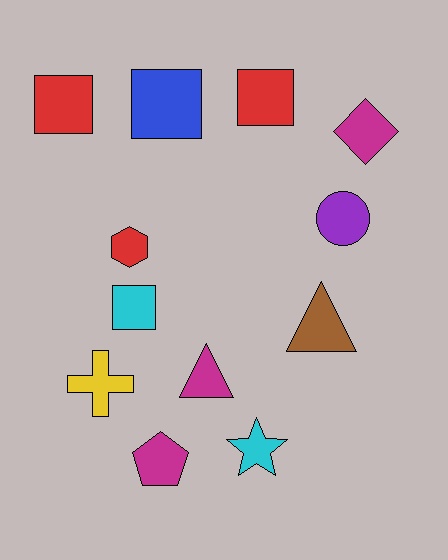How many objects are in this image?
There are 12 objects.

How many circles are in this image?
There is 1 circle.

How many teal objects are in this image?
There are no teal objects.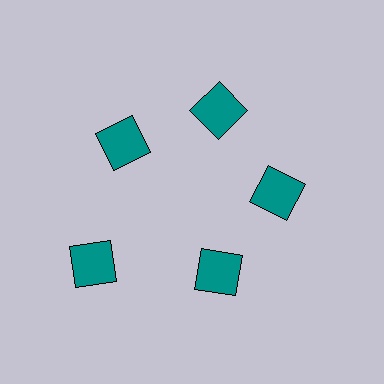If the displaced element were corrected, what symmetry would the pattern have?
It would have 5-fold rotational symmetry — the pattern would map onto itself every 72 degrees.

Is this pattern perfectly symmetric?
No. The 5 teal squares are arranged in a ring, but one element near the 8 o'clock position is pushed outward from the center, breaking the 5-fold rotational symmetry.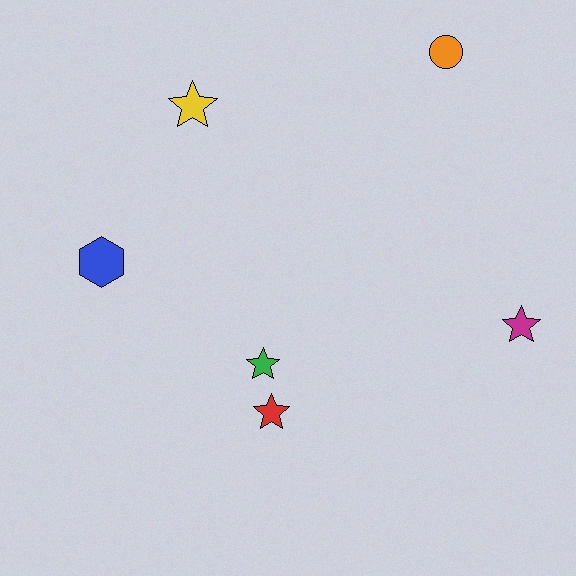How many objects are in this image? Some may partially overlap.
There are 6 objects.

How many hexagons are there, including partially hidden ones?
There is 1 hexagon.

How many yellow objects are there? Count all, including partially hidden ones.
There is 1 yellow object.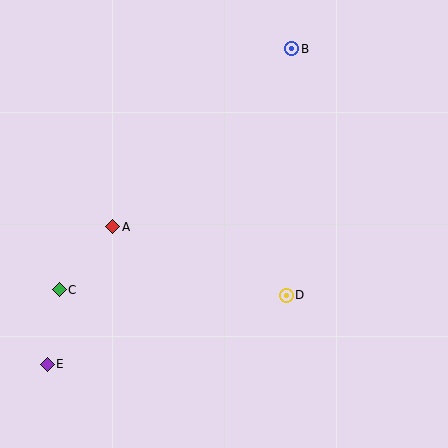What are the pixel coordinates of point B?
Point B is at (292, 49).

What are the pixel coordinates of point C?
Point C is at (59, 290).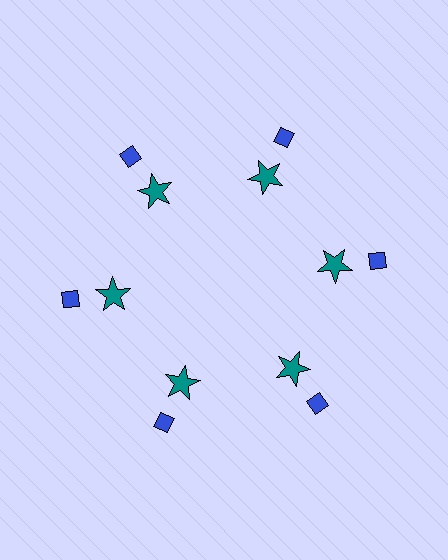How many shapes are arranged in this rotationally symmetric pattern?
There are 12 shapes, arranged in 6 groups of 2.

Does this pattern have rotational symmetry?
Yes, this pattern has 6-fold rotational symmetry. It looks the same after rotating 60 degrees around the center.